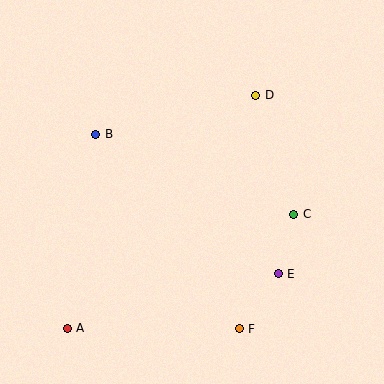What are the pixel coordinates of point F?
Point F is at (239, 329).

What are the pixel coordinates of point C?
Point C is at (294, 215).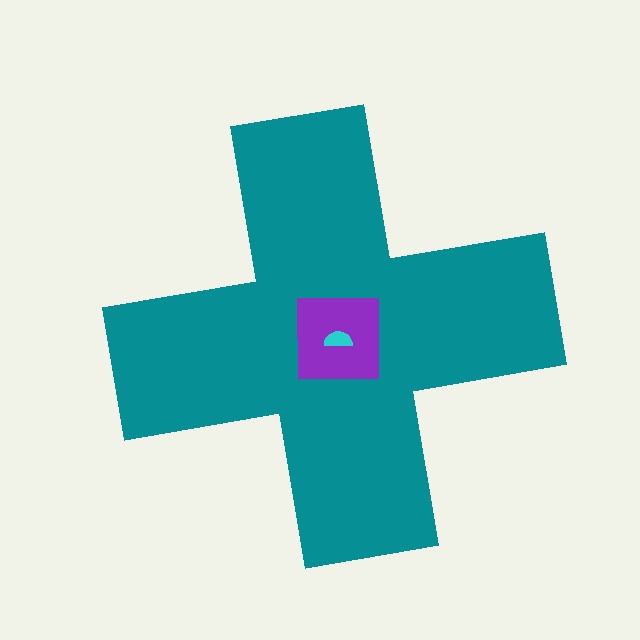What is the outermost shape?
The teal cross.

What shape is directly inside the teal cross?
The purple square.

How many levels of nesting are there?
3.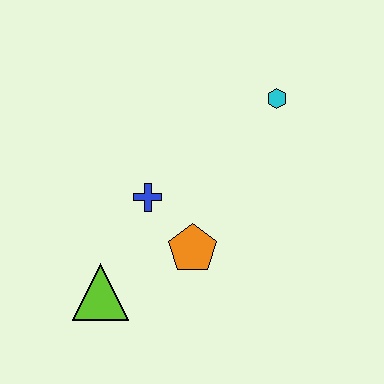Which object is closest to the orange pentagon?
The blue cross is closest to the orange pentagon.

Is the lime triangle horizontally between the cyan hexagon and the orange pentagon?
No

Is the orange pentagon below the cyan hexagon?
Yes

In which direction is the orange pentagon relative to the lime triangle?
The orange pentagon is to the right of the lime triangle.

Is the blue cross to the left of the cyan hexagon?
Yes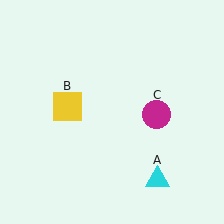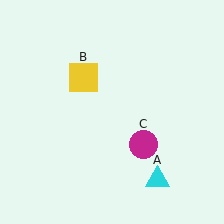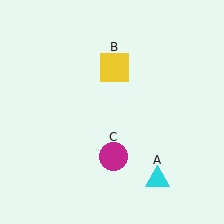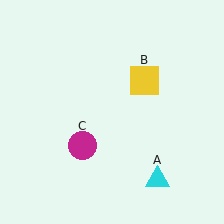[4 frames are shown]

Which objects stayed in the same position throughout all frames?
Cyan triangle (object A) remained stationary.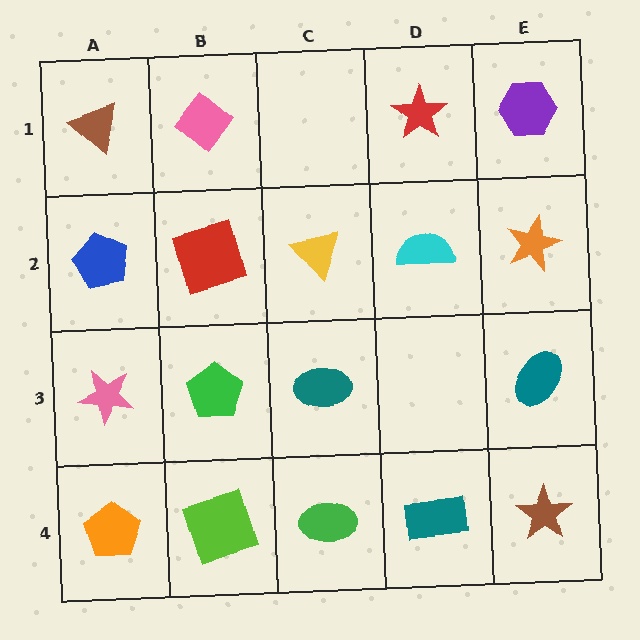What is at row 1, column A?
A brown triangle.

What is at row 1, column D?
A red star.